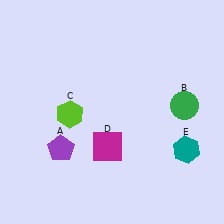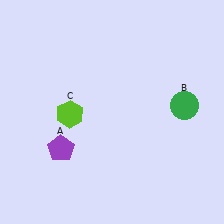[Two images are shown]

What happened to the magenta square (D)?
The magenta square (D) was removed in Image 2. It was in the bottom-left area of Image 1.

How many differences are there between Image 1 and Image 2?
There are 2 differences between the two images.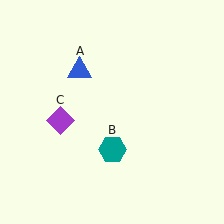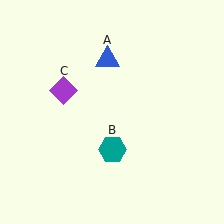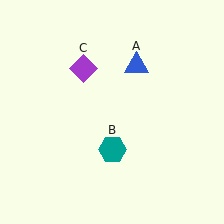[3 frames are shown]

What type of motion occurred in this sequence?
The blue triangle (object A), purple diamond (object C) rotated clockwise around the center of the scene.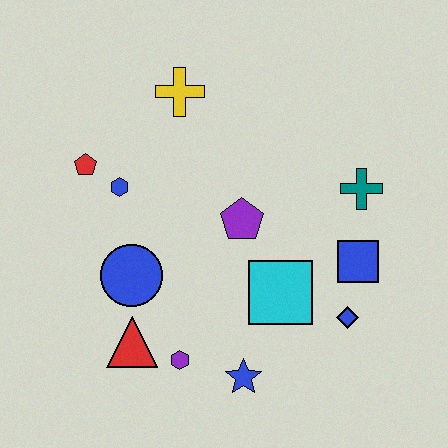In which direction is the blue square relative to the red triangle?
The blue square is to the right of the red triangle.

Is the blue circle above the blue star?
Yes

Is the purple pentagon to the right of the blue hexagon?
Yes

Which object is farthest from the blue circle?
The teal cross is farthest from the blue circle.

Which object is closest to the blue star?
The purple hexagon is closest to the blue star.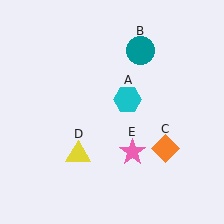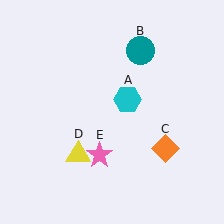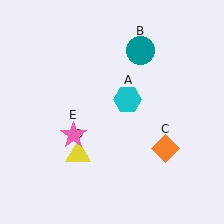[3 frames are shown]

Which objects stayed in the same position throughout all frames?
Cyan hexagon (object A) and teal circle (object B) and orange diamond (object C) and yellow triangle (object D) remained stationary.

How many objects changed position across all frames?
1 object changed position: pink star (object E).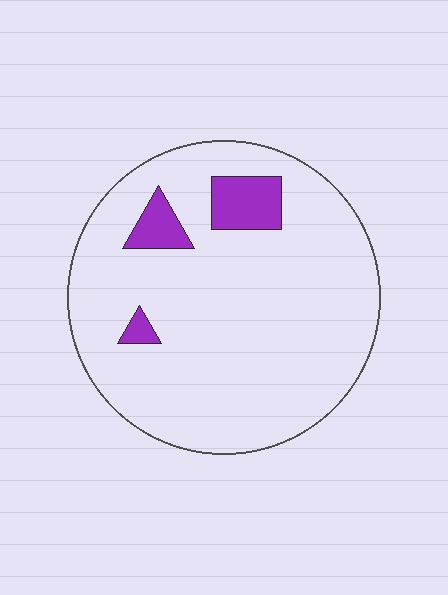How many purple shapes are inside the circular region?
3.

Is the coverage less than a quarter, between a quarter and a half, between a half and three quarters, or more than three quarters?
Less than a quarter.